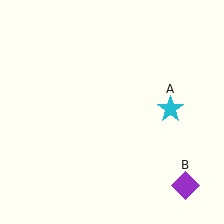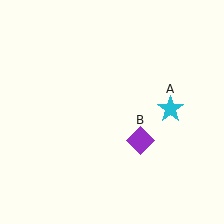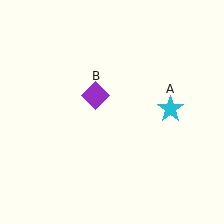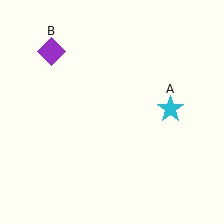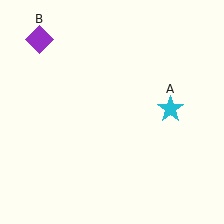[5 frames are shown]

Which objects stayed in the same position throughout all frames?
Cyan star (object A) remained stationary.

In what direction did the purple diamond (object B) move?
The purple diamond (object B) moved up and to the left.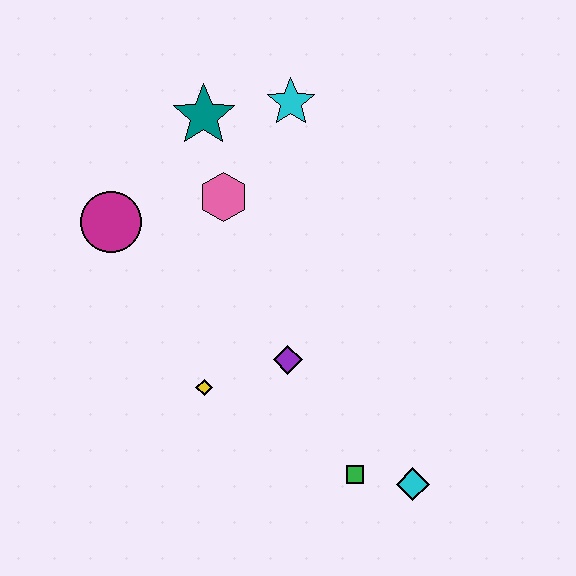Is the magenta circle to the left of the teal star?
Yes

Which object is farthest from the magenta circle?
The cyan diamond is farthest from the magenta circle.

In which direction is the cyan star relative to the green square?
The cyan star is above the green square.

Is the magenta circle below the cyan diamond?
No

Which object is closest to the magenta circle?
The pink hexagon is closest to the magenta circle.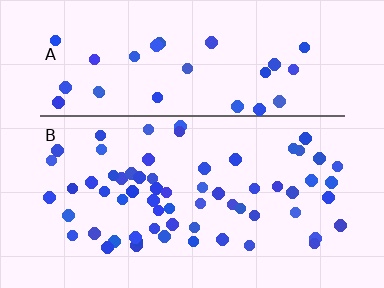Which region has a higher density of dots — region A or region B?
B (the bottom).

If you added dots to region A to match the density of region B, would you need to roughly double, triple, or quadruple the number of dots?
Approximately double.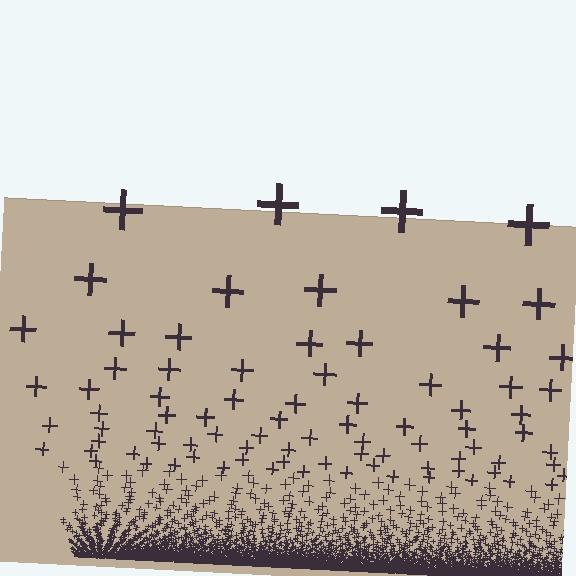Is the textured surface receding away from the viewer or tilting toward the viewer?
The surface appears to tilt toward the viewer. Texture elements get larger and sparser toward the top.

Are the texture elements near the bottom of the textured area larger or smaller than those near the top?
Smaller. The gradient is inverted — elements near the bottom are smaller and denser.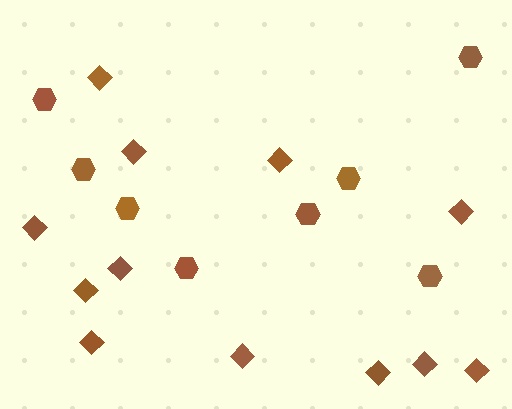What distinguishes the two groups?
There are 2 groups: one group of diamonds (12) and one group of hexagons (8).